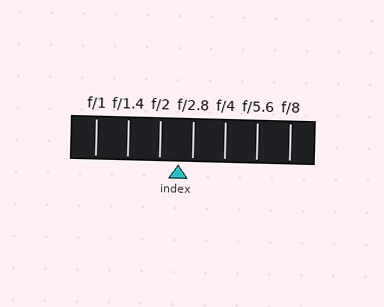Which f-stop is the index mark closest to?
The index mark is closest to f/2.8.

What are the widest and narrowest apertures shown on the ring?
The widest aperture shown is f/1 and the narrowest is f/8.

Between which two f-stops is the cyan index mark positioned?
The index mark is between f/2 and f/2.8.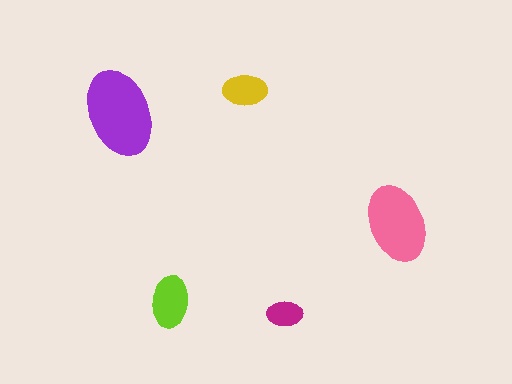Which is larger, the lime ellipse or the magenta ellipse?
The lime one.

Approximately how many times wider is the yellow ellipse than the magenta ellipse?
About 1.5 times wider.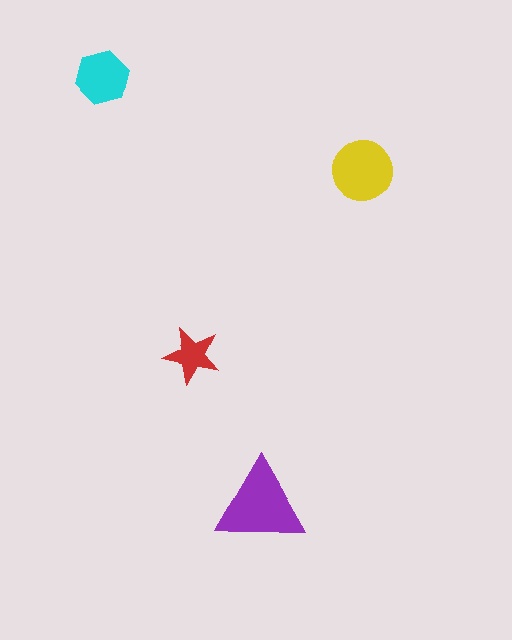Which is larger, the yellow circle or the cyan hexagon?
The yellow circle.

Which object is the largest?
The purple triangle.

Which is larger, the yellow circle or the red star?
The yellow circle.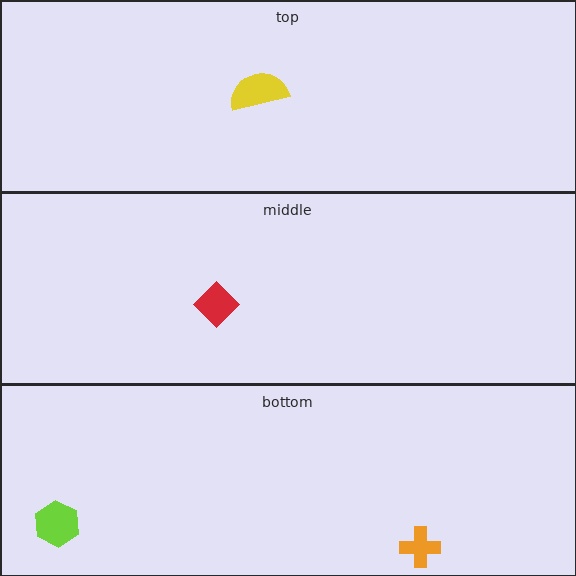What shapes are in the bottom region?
The orange cross, the lime hexagon.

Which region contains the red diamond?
The middle region.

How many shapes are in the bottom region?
2.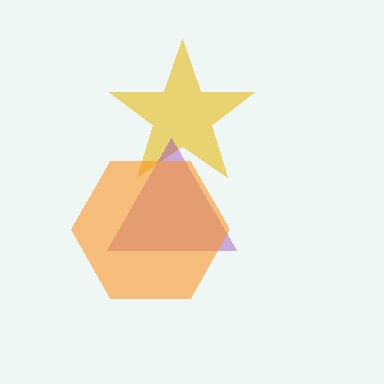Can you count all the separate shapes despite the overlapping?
Yes, there are 3 separate shapes.